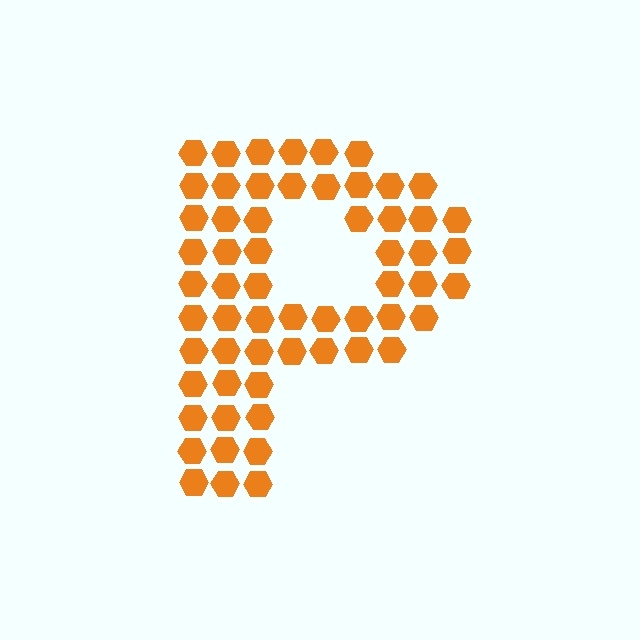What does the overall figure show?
The overall figure shows the letter P.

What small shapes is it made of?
It is made of small hexagons.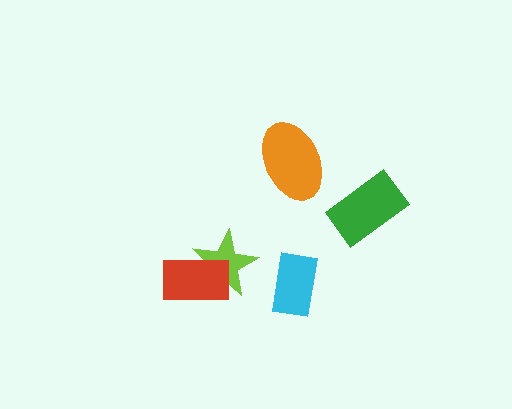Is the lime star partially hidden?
Yes, it is partially covered by another shape.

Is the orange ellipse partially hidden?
No, no other shape covers it.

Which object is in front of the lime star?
The red rectangle is in front of the lime star.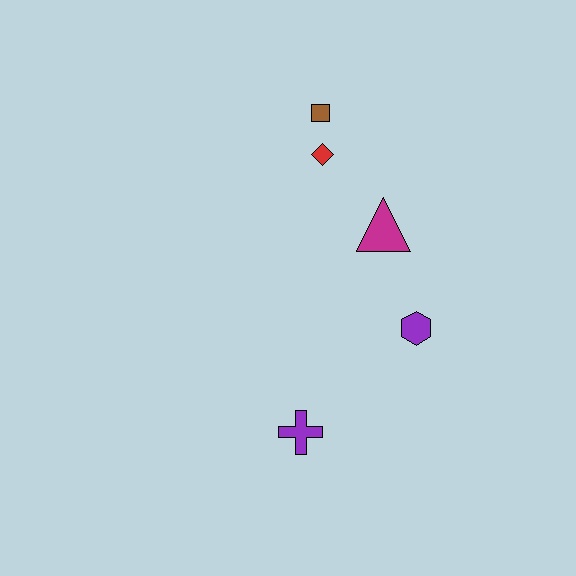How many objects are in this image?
There are 5 objects.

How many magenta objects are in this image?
There is 1 magenta object.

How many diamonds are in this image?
There is 1 diamond.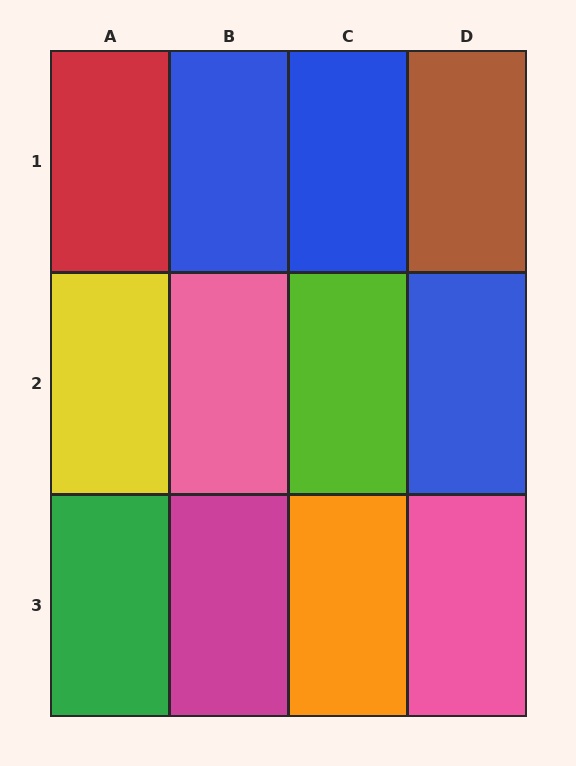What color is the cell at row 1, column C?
Blue.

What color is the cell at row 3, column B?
Magenta.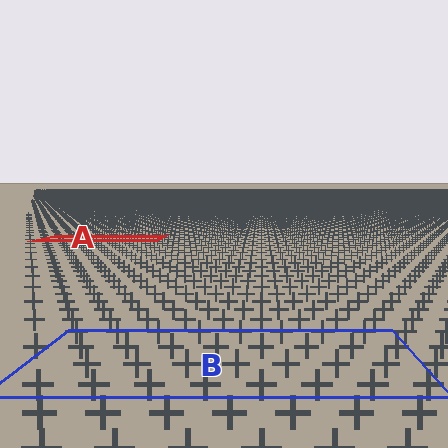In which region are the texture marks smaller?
The texture marks are smaller in region A, because it is farther away.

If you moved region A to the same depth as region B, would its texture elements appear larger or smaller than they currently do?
They would appear larger. At a closer depth, the same texture elements are projected at a bigger on-screen size.